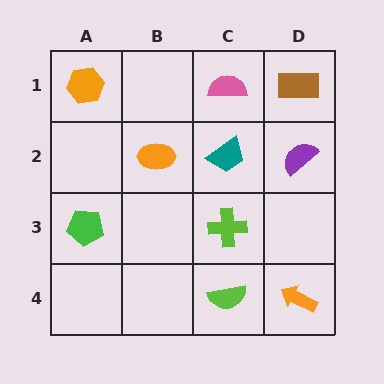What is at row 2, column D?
A purple semicircle.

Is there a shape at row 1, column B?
No, that cell is empty.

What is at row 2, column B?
An orange ellipse.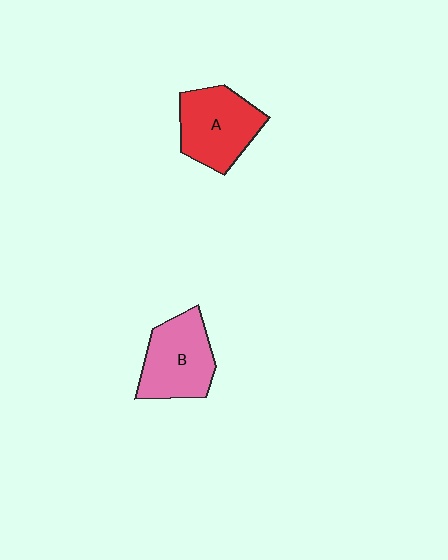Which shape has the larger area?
Shape A (red).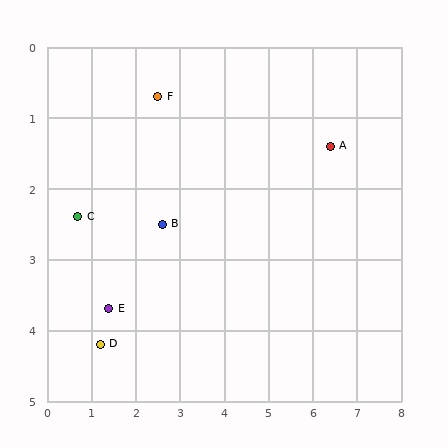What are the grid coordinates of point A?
Point A is at approximately (6.4, 1.4).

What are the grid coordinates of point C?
Point C is at approximately (0.7, 2.4).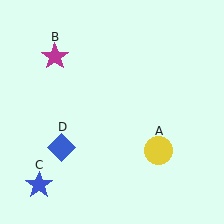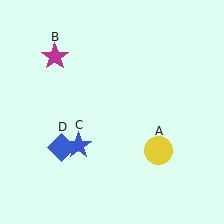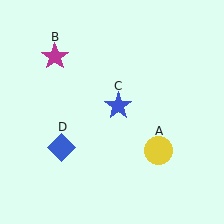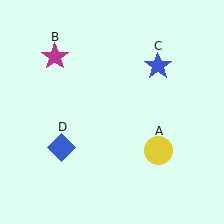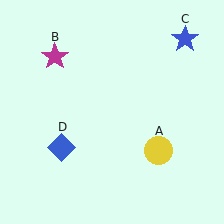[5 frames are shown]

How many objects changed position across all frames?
1 object changed position: blue star (object C).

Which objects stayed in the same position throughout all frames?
Yellow circle (object A) and magenta star (object B) and blue diamond (object D) remained stationary.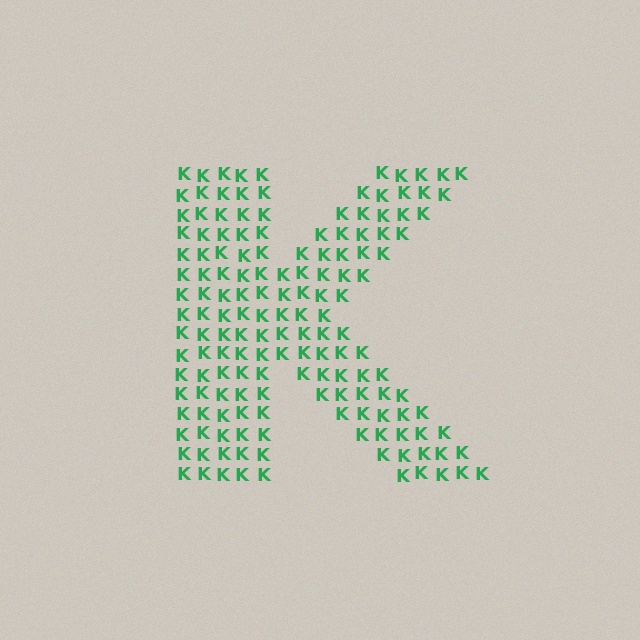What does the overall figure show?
The overall figure shows the letter K.